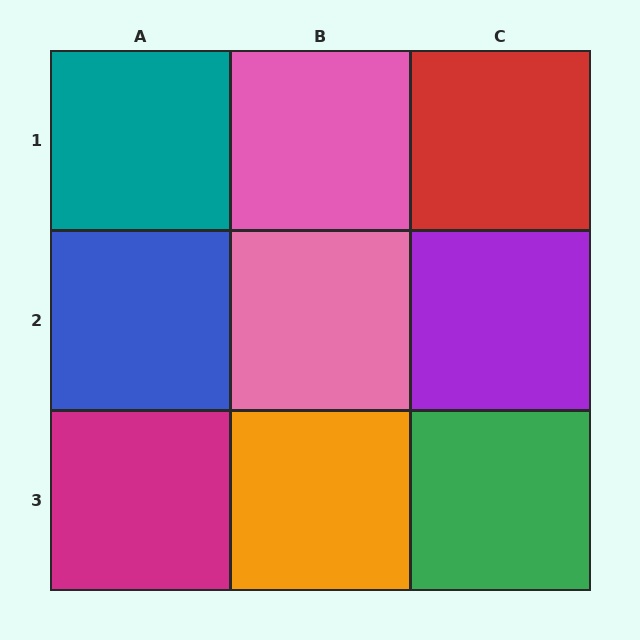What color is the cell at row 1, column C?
Red.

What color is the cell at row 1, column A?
Teal.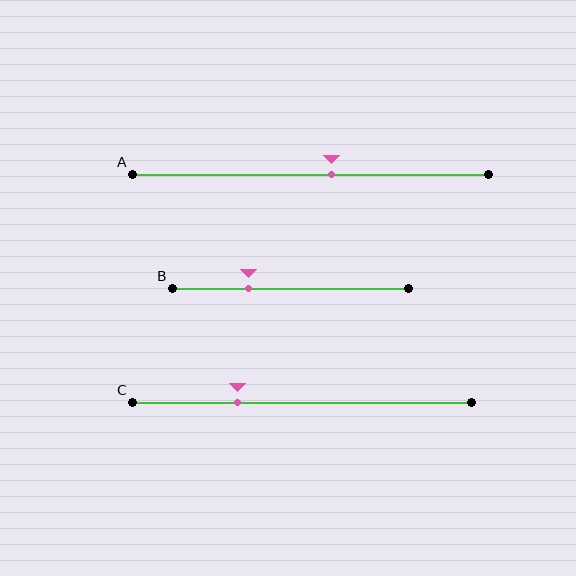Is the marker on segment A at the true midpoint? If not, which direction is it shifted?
No, the marker on segment A is shifted to the right by about 6% of the segment length.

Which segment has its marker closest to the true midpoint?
Segment A has its marker closest to the true midpoint.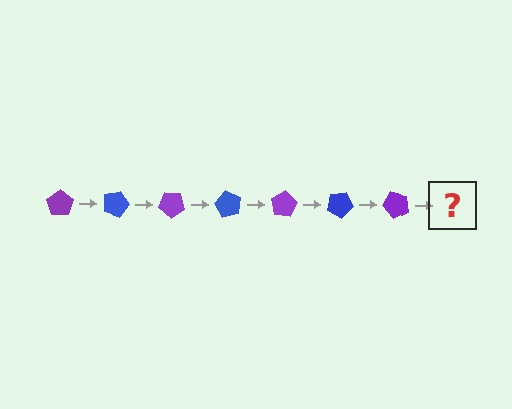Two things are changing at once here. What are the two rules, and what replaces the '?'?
The two rules are that it rotates 20 degrees each step and the color cycles through purple and blue. The '?' should be a blue pentagon, rotated 140 degrees from the start.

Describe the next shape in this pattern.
It should be a blue pentagon, rotated 140 degrees from the start.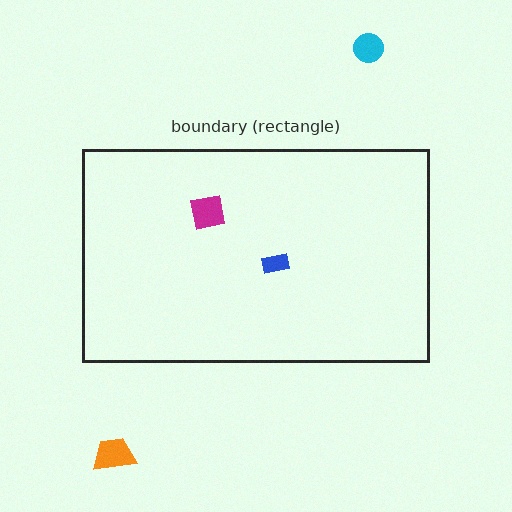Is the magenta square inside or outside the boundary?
Inside.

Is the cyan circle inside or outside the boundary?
Outside.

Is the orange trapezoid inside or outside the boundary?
Outside.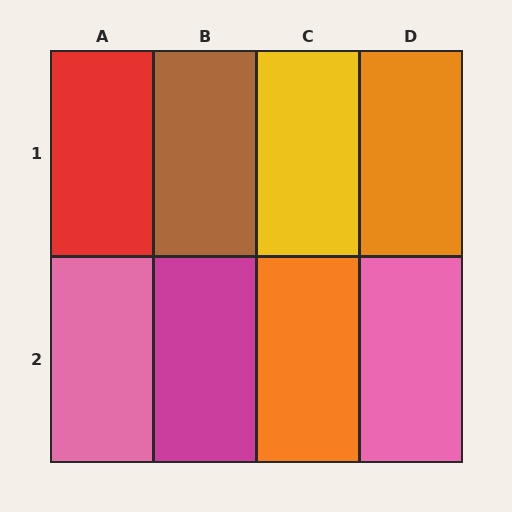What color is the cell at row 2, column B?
Magenta.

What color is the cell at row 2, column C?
Orange.